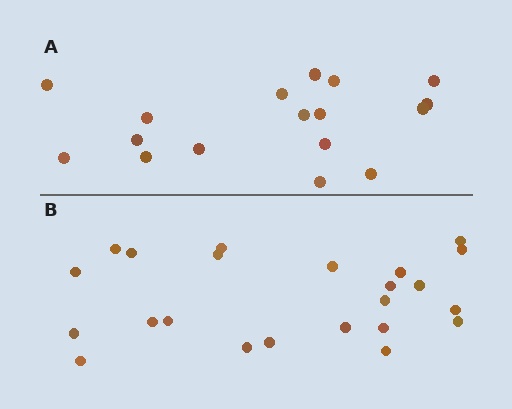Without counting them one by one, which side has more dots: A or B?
Region B (the bottom region) has more dots.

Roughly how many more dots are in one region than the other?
Region B has about 6 more dots than region A.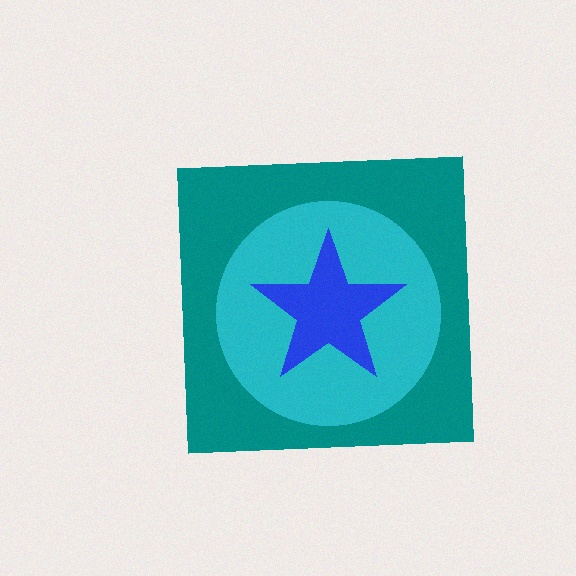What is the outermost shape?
The teal square.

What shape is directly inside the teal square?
The cyan circle.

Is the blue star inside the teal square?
Yes.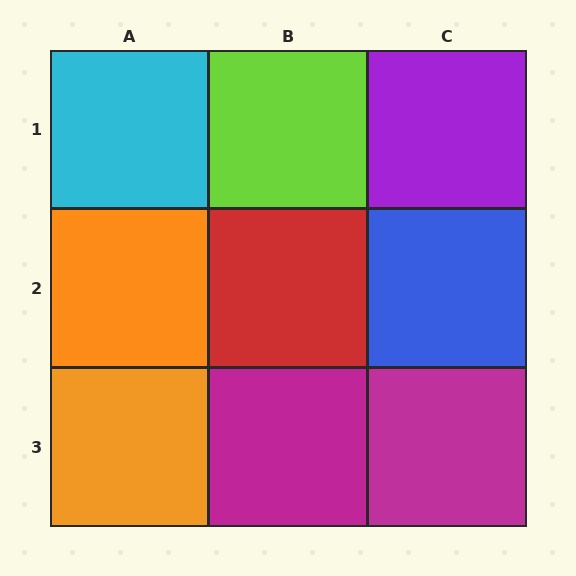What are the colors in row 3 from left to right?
Orange, magenta, magenta.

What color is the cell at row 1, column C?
Purple.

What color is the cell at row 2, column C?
Blue.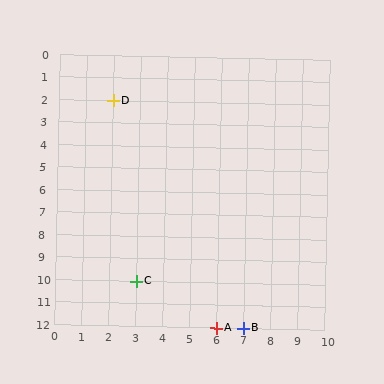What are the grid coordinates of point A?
Point A is at grid coordinates (6, 12).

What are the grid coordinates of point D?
Point D is at grid coordinates (2, 2).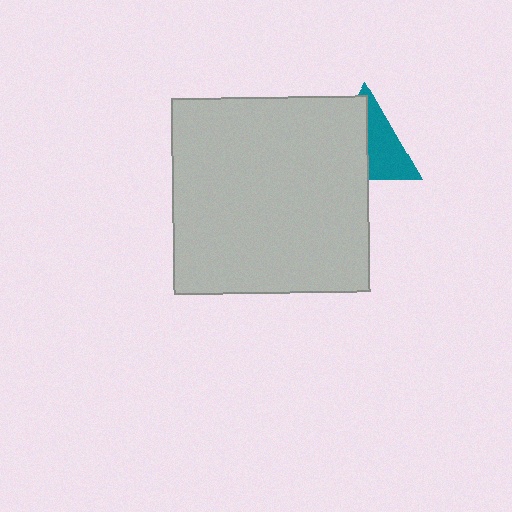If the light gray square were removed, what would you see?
You would see the complete teal triangle.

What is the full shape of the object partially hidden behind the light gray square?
The partially hidden object is a teal triangle.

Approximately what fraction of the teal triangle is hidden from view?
Roughly 52% of the teal triangle is hidden behind the light gray square.